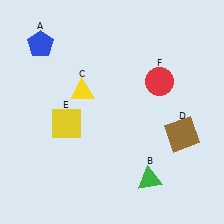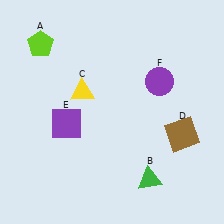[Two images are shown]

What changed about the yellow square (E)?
In Image 1, E is yellow. In Image 2, it changed to purple.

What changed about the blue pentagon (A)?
In Image 1, A is blue. In Image 2, it changed to lime.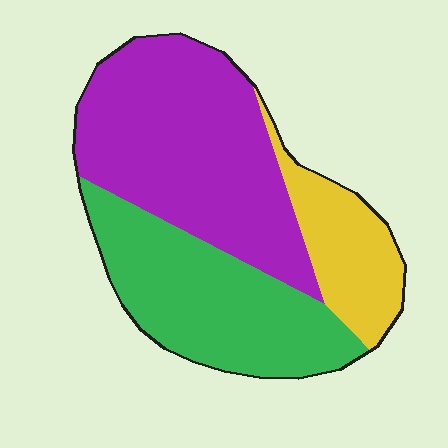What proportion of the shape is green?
Green covers 35% of the shape.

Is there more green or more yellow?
Green.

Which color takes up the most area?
Purple, at roughly 45%.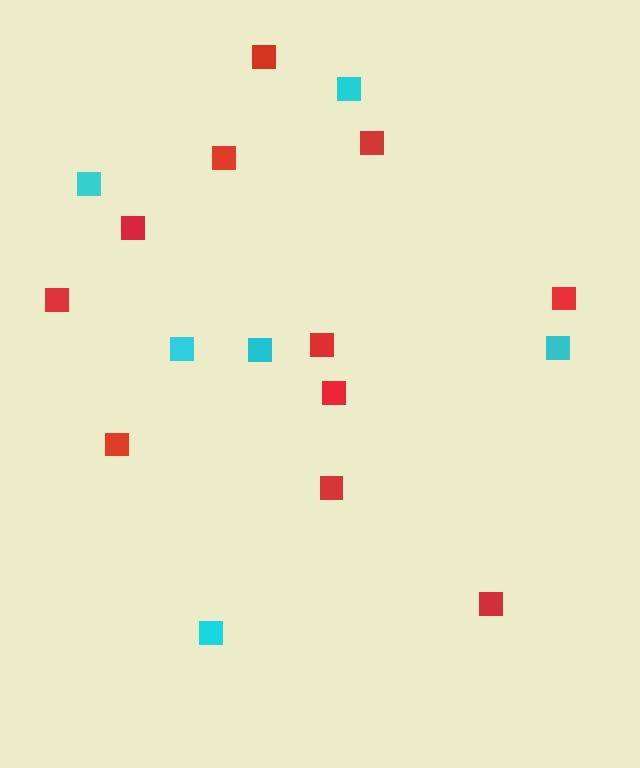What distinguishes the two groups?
There are 2 groups: one group of red squares (11) and one group of cyan squares (6).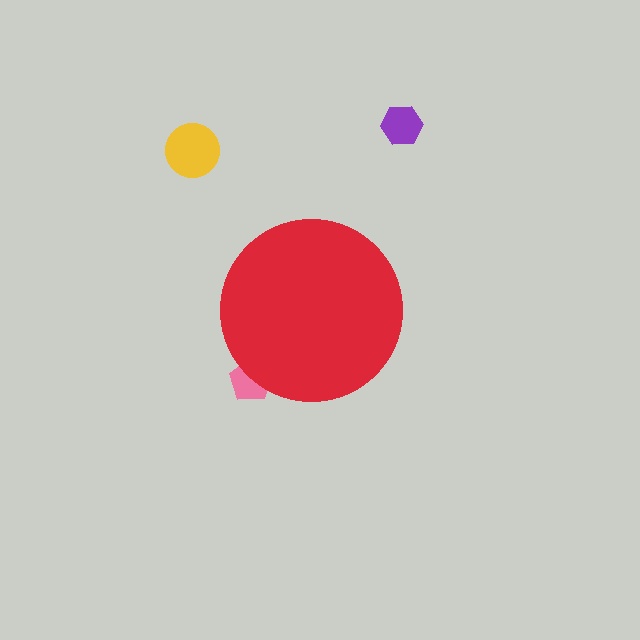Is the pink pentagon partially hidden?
Yes, the pink pentagon is partially hidden behind the red circle.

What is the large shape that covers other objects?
A red circle.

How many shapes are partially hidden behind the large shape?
1 shape is partially hidden.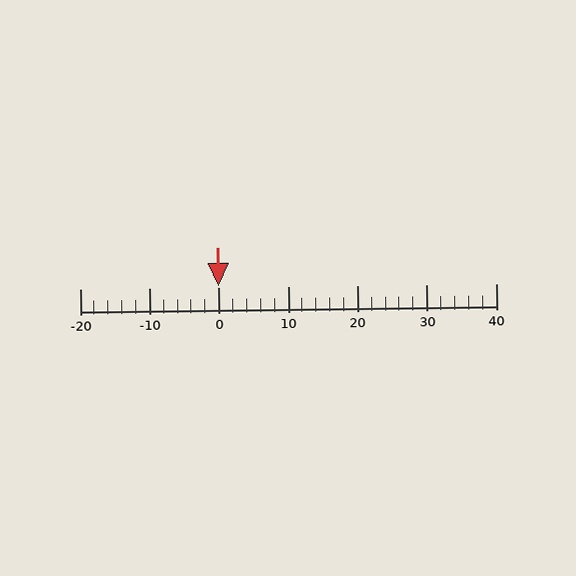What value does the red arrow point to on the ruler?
The red arrow points to approximately 0.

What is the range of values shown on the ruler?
The ruler shows values from -20 to 40.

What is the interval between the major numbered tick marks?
The major tick marks are spaced 10 units apart.